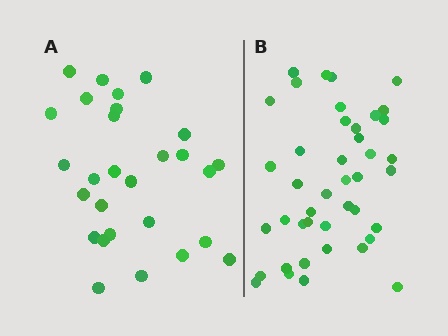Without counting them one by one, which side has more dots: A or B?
Region B (the right region) has more dots.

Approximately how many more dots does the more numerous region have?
Region B has approximately 15 more dots than region A.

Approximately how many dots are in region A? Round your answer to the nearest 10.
About 30 dots. (The exact count is 28, which rounds to 30.)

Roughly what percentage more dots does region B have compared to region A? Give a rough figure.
About 50% more.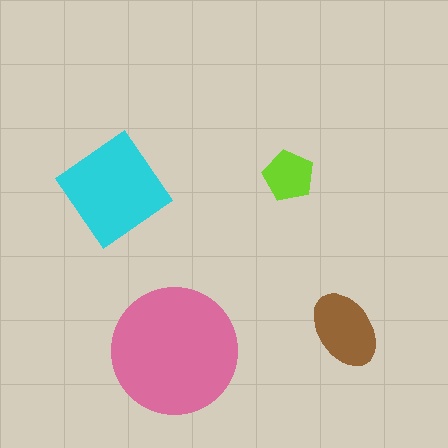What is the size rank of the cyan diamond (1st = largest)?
2nd.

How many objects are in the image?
There are 4 objects in the image.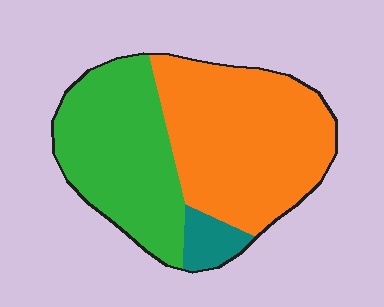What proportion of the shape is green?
Green takes up about two fifths (2/5) of the shape.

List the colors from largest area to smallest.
From largest to smallest: orange, green, teal.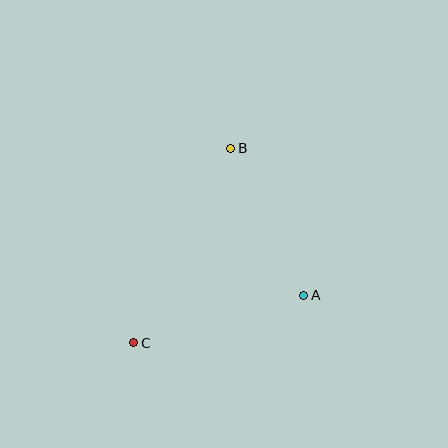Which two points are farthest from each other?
Points B and C are farthest from each other.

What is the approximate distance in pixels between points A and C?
The distance between A and C is approximately 176 pixels.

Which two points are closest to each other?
Points A and B are closest to each other.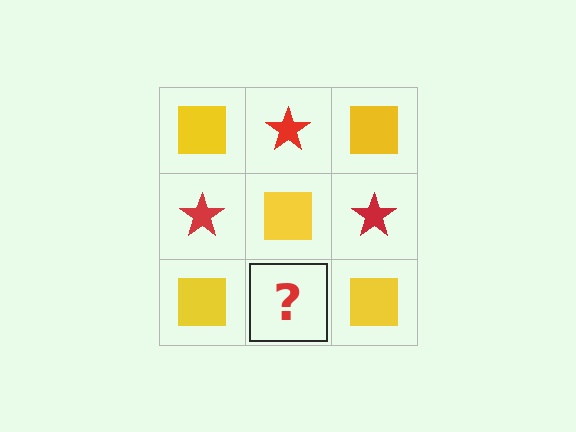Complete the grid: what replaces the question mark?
The question mark should be replaced with a red star.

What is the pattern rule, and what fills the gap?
The rule is that it alternates yellow square and red star in a checkerboard pattern. The gap should be filled with a red star.